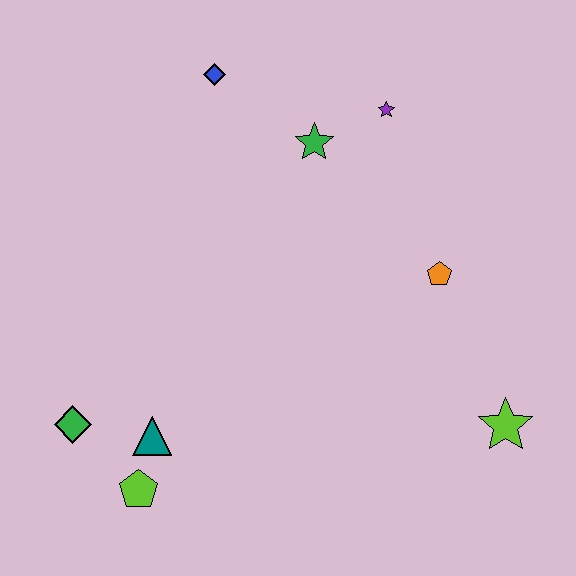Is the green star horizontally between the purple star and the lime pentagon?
Yes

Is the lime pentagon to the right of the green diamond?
Yes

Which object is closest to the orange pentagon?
The lime star is closest to the orange pentagon.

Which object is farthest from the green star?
The lime pentagon is farthest from the green star.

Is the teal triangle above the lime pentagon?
Yes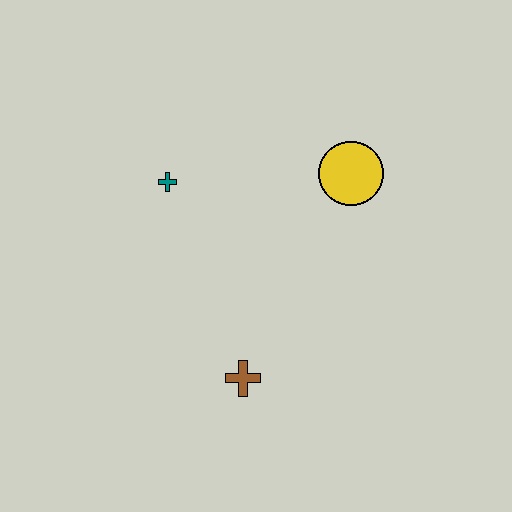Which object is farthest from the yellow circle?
The brown cross is farthest from the yellow circle.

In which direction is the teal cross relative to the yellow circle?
The teal cross is to the left of the yellow circle.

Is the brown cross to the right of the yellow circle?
No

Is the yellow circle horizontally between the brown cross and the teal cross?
No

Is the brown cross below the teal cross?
Yes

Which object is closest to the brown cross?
The teal cross is closest to the brown cross.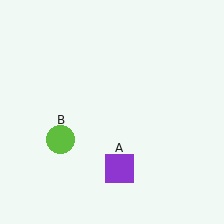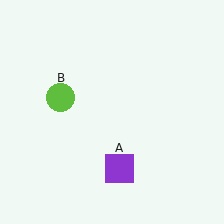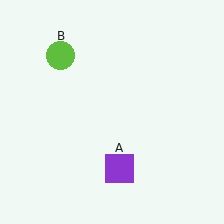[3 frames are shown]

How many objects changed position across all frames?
1 object changed position: lime circle (object B).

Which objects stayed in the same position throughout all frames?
Purple square (object A) remained stationary.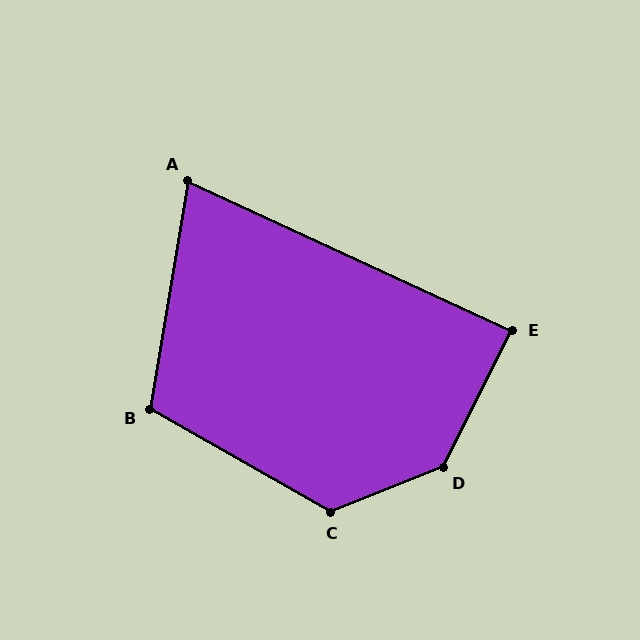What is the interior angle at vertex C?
Approximately 129 degrees (obtuse).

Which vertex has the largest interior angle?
D, at approximately 138 degrees.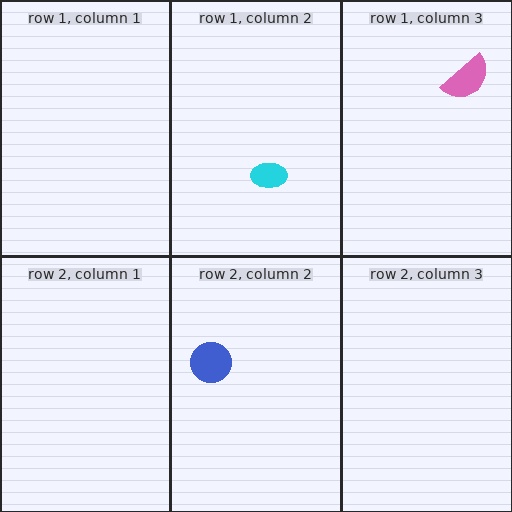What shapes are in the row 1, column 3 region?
The pink semicircle.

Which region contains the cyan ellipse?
The row 1, column 2 region.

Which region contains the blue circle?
The row 2, column 2 region.